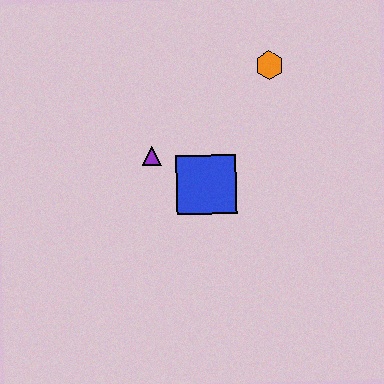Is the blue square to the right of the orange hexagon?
No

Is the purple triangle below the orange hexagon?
Yes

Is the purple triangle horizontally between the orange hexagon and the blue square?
No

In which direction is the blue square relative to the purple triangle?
The blue square is to the right of the purple triangle.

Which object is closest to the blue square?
The purple triangle is closest to the blue square.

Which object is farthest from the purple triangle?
The orange hexagon is farthest from the purple triangle.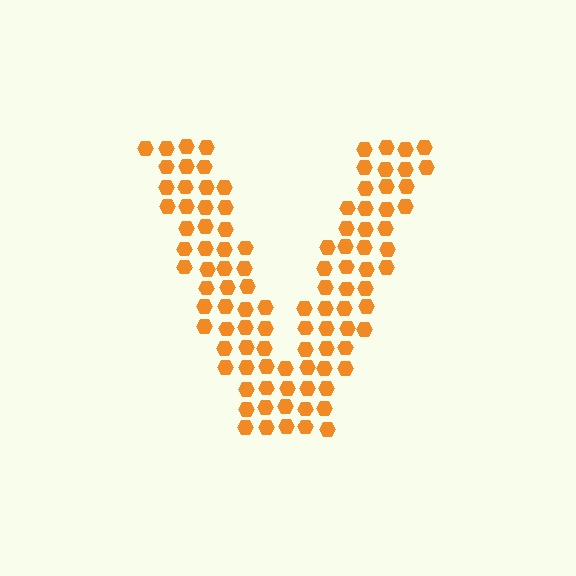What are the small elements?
The small elements are hexagons.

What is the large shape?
The large shape is the letter V.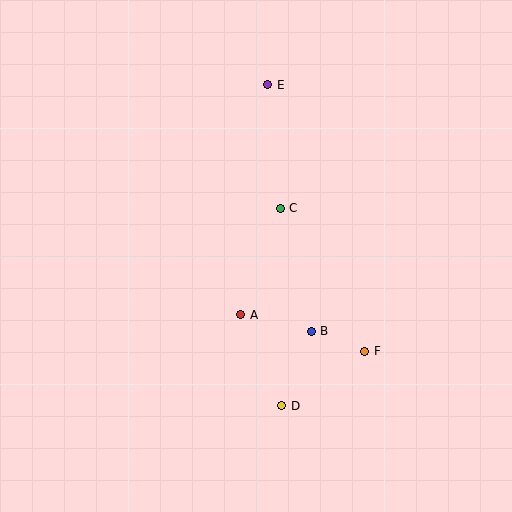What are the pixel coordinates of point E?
Point E is at (268, 85).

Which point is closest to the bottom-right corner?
Point F is closest to the bottom-right corner.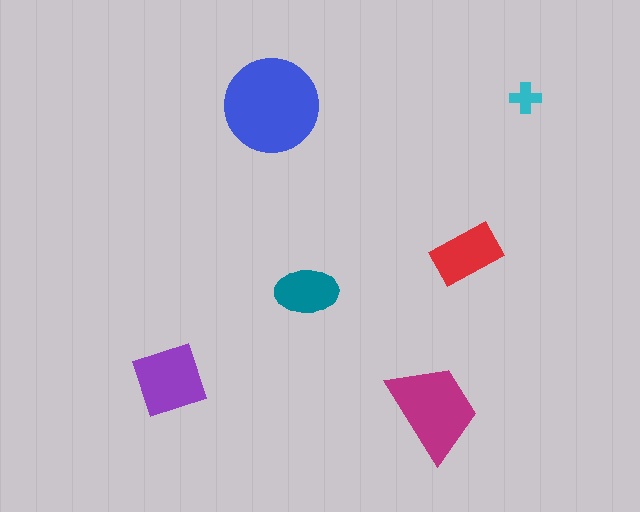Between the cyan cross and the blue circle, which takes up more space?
The blue circle.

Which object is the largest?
The blue circle.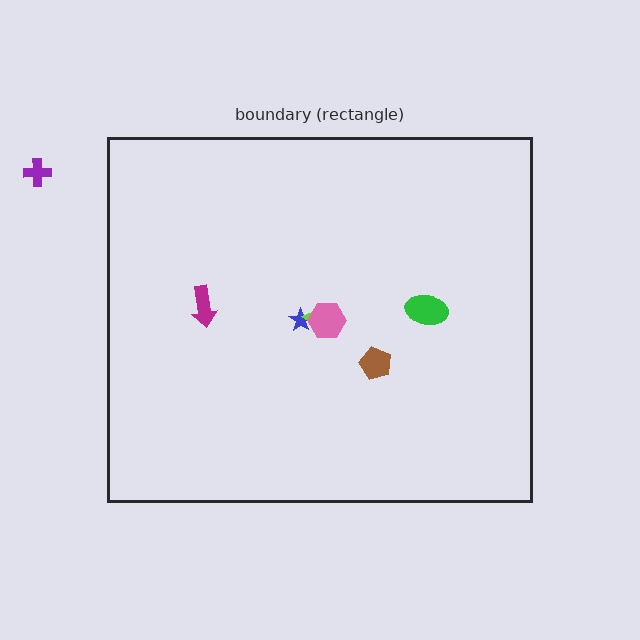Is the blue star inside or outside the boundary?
Inside.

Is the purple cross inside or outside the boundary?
Outside.